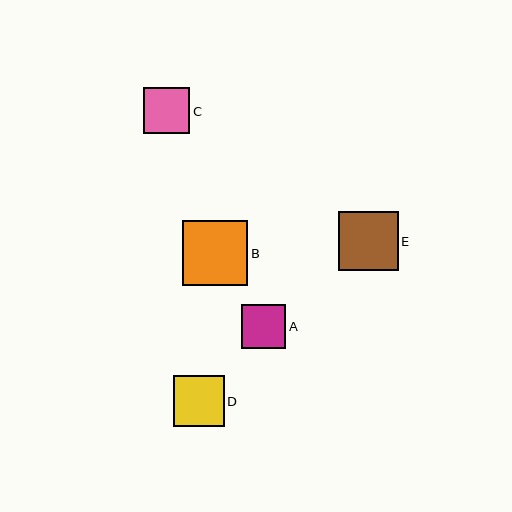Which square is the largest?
Square B is the largest with a size of approximately 65 pixels.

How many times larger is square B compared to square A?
Square B is approximately 1.5 times the size of square A.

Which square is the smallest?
Square A is the smallest with a size of approximately 44 pixels.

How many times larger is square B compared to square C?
Square B is approximately 1.4 times the size of square C.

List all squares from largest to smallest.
From largest to smallest: B, E, D, C, A.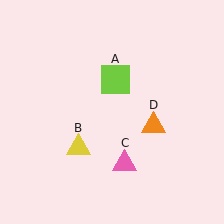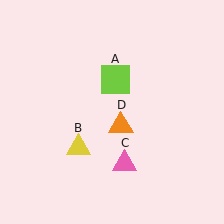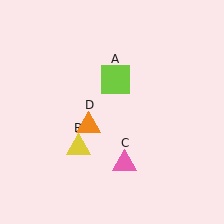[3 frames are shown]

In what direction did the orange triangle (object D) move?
The orange triangle (object D) moved left.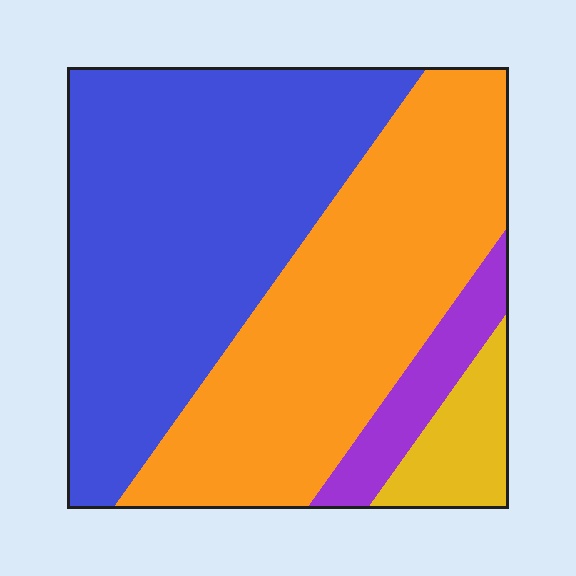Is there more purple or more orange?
Orange.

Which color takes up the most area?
Blue, at roughly 45%.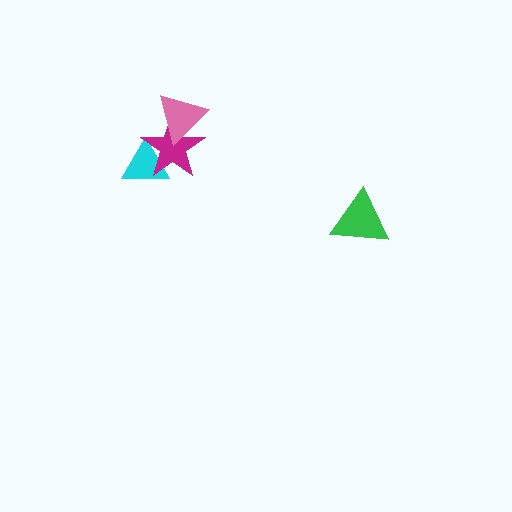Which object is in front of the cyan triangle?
The magenta star is in front of the cyan triangle.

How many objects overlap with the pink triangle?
1 object overlaps with the pink triangle.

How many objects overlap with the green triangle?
0 objects overlap with the green triangle.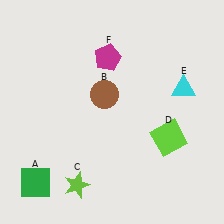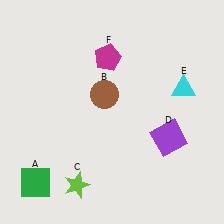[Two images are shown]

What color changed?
The square (D) changed from lime in Image 1 to purple in Image 2.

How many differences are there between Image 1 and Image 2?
There is 1 difference between the two images.